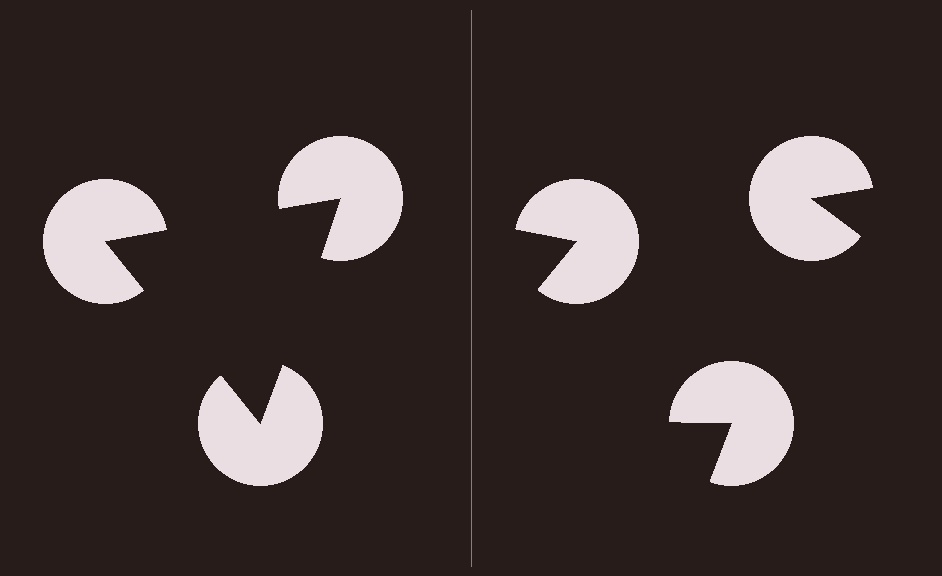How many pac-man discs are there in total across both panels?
6 — 3 on each side.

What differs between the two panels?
The pac-man discs are positioned identically on both sides; only the wedge orientations differ. On the left they align to a triangle; on the right they are misaligned.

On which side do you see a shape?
An illusory triangle appears on the left side. On the right side the wedge cuts are rotated, so no coherent shape forms.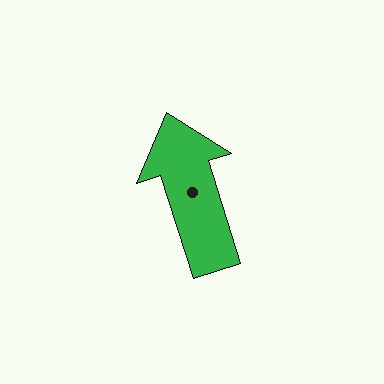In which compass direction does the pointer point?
North.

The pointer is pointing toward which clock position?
Roughly 11 o'clock.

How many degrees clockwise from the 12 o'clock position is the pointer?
Approximately 342 degrees.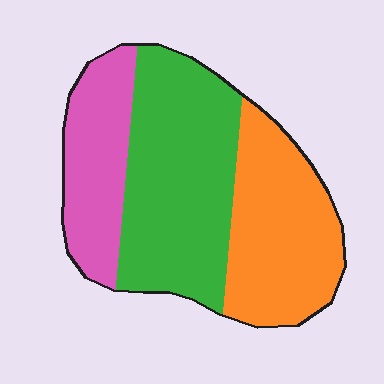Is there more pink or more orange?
Orange.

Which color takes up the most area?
Green, at roughly 45%.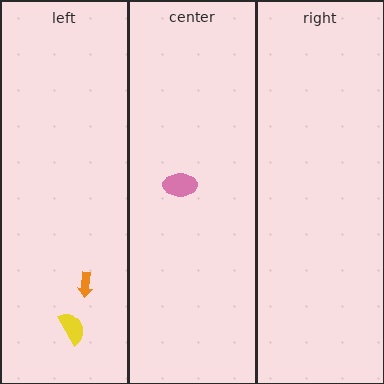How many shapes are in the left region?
2.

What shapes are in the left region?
The yellow semicircle, the orange arrow.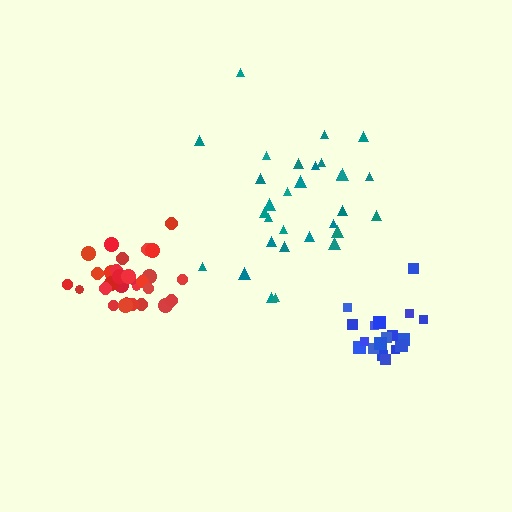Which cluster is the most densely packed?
Red.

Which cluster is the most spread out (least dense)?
Teal.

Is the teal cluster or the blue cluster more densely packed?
Blue.